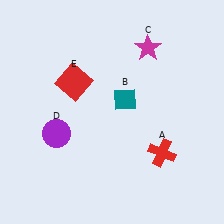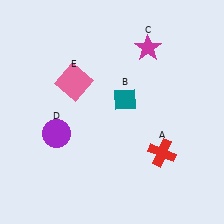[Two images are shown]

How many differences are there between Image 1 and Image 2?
There is 1 difference between the two images.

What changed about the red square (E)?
In Image 1, E is red. In Image 2, it changed to pink.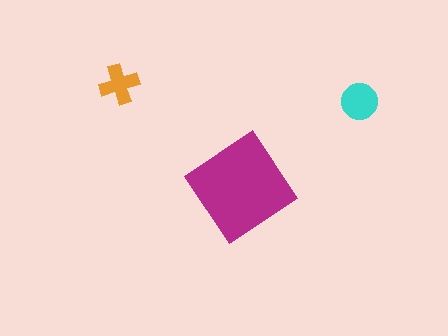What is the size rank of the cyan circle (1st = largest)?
2nd.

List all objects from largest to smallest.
The magenta diamond, the cyan circle, the orange cross.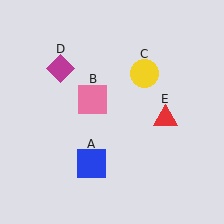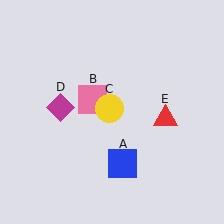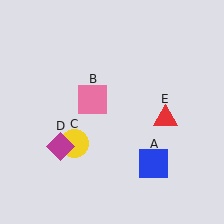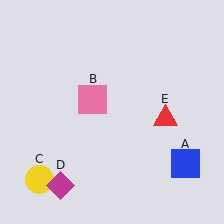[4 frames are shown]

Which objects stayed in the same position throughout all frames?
Pink square (object B) and red triangle (object E) remained stationary.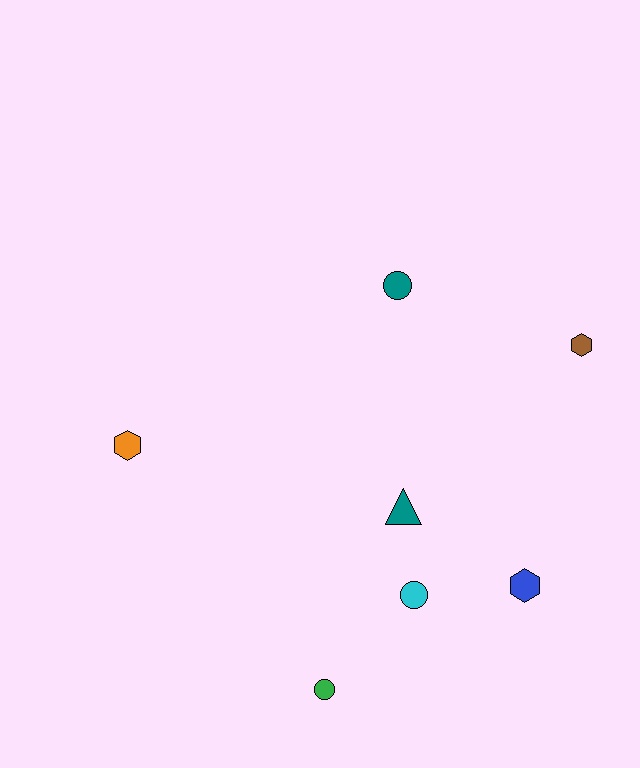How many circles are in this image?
There are 3 circles.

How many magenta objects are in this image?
There are no magenta objects.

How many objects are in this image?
There are 7 objects.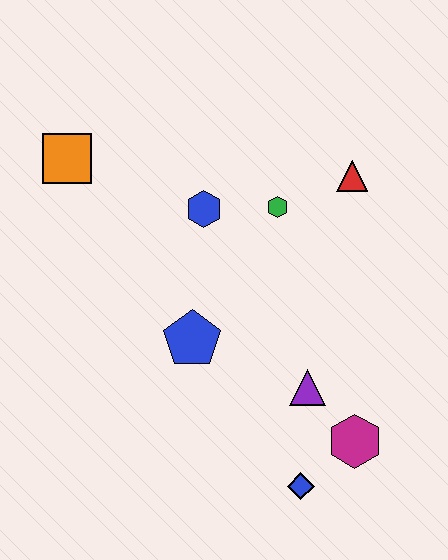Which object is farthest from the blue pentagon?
The red triangle is farthest from the blue pentagon.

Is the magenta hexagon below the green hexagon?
Yes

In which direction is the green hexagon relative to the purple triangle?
The green hexagon is above the purple triangle.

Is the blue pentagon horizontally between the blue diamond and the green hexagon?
No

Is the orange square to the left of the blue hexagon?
Yes